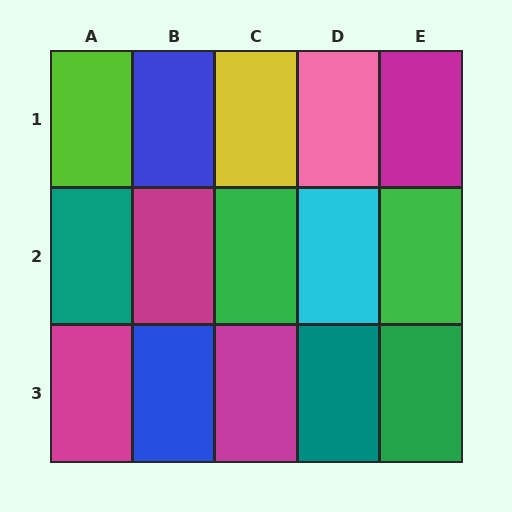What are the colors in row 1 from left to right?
Lime, blue, yellow, pink, magenta.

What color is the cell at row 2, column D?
Cyan.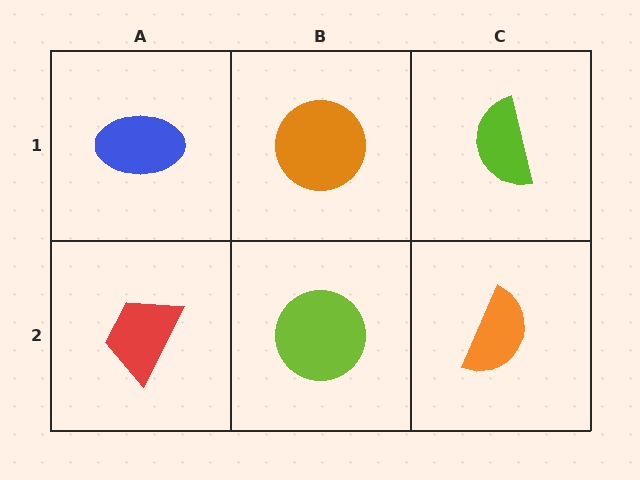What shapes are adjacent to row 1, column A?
A red trapezoid (row 2, column A), an orange circle (row 1, column B).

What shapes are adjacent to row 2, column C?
A lime semicircle (row 1, column C), a lime circle (row 2, column B).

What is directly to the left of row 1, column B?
A blue ellipse.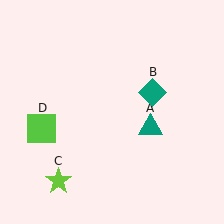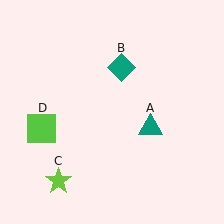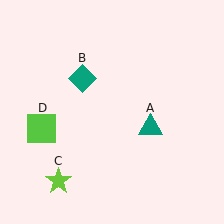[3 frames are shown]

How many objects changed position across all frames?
1 object changed position: teal diamond (object B).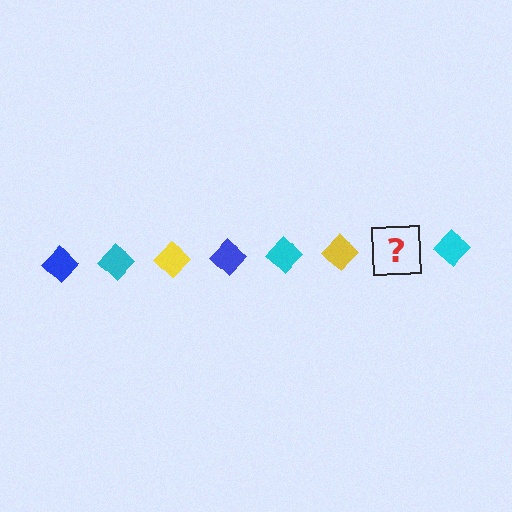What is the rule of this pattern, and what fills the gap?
The rule is that the pattern cycles through blue, cyan, yellow diamonds. The gap should be filled with a blue diamond.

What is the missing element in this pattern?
The missing element is a blue diamond.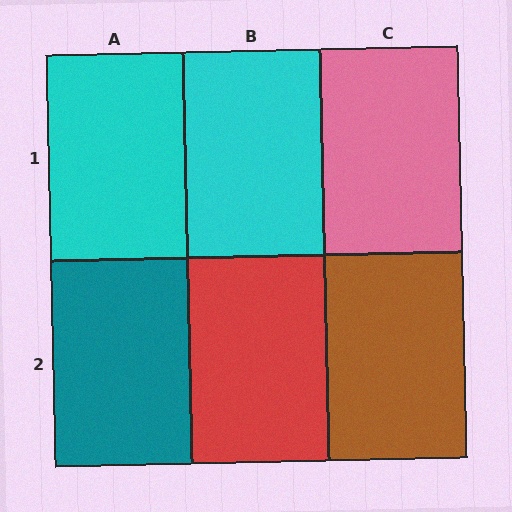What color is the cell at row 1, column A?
Cyan.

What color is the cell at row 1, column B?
Cyan.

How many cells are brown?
1 cell is brown.